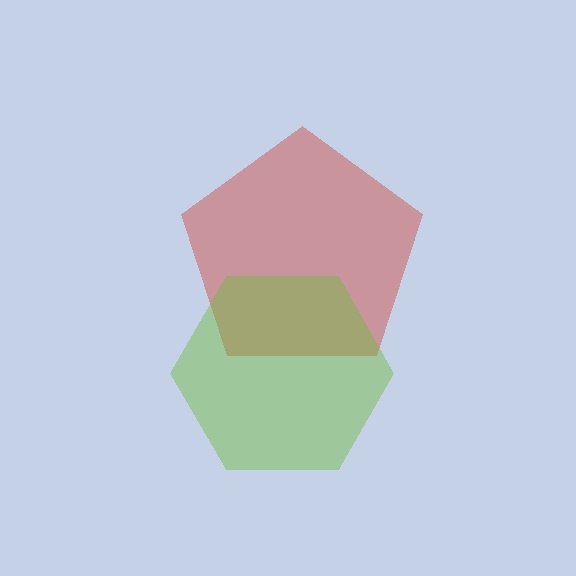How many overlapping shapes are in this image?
There are 2 overlapping shapes in the image.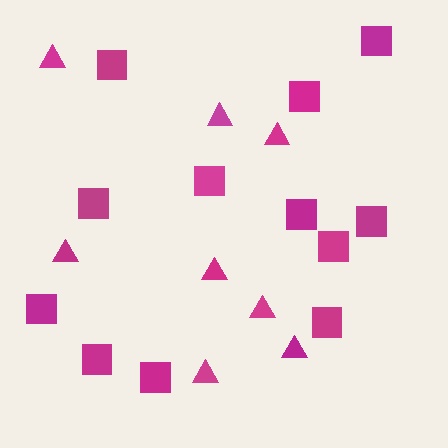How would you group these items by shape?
There are 2 groups: one group of squares (12) and one group of triangles (8).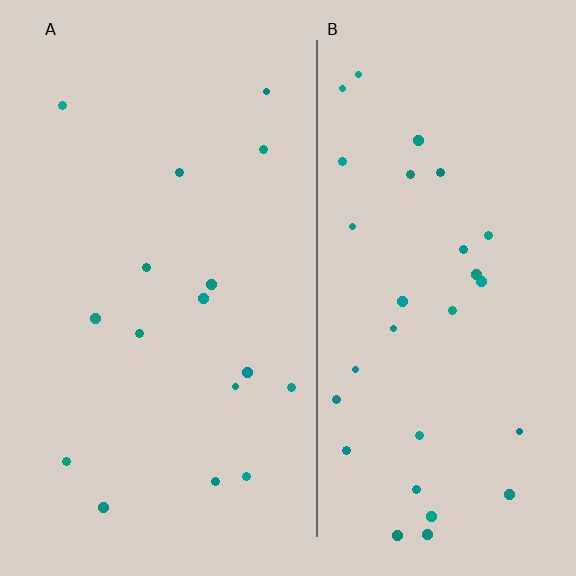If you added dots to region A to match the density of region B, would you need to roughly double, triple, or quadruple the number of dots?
Approximately double.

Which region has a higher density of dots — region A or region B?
B (the right).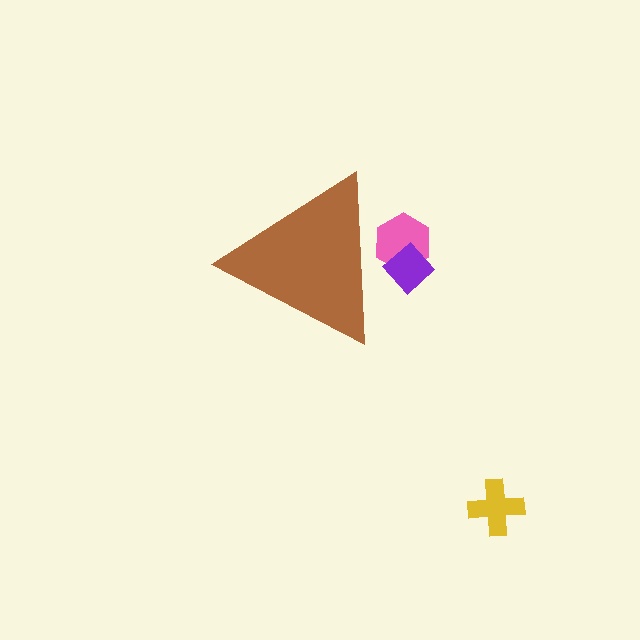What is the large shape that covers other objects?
A brown triangle.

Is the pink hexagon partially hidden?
Yes, the pink hexagon is partially hidden behind the brown triangle.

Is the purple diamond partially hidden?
Yes, the purple diamond is partially hidden behind the brown triangle.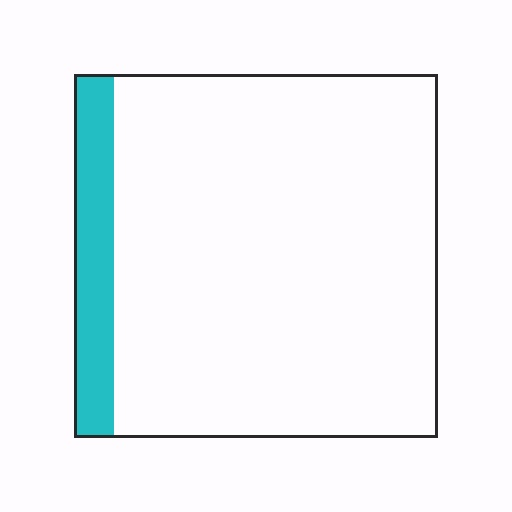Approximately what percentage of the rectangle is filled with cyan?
Approximately 10%.